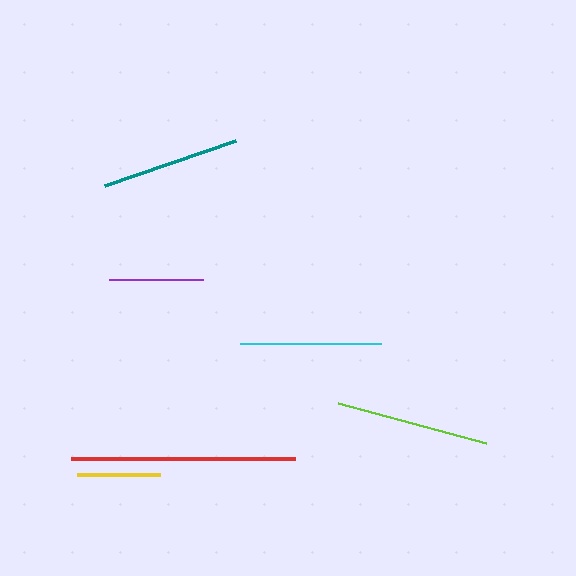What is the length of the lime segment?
The lime segment is approximately 154 pixels long.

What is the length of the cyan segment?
The cyan segment is approximately 142 pixels long.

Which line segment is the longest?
The red line is the longest at approximately 224 pixels.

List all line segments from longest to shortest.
From longest to shortest: red, lime, cyan, teal, purple, yellow.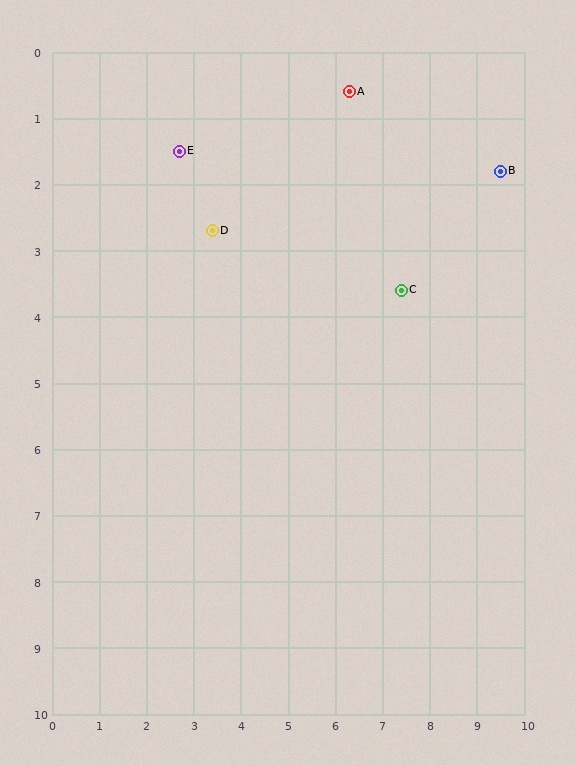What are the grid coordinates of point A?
Point A is at approximately (6.3, 0.6).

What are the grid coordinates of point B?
Point B is at approximately (9.5, 1.8).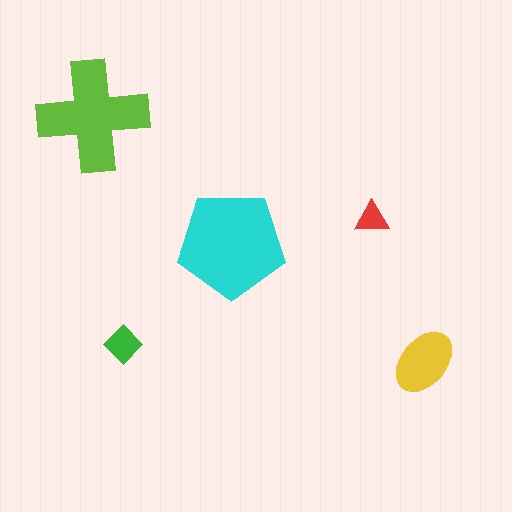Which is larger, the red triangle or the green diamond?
The green diamond.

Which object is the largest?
The cyan pentagon.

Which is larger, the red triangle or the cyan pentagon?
The cyan pentagon.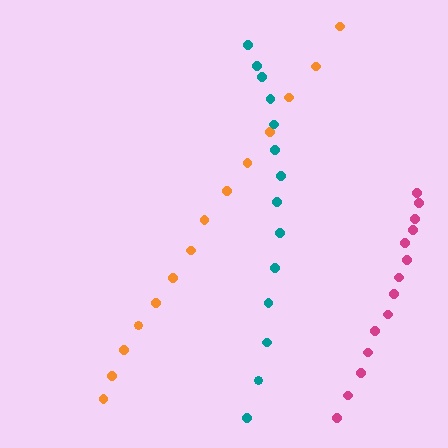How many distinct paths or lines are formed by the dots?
There are 3 distinct paths.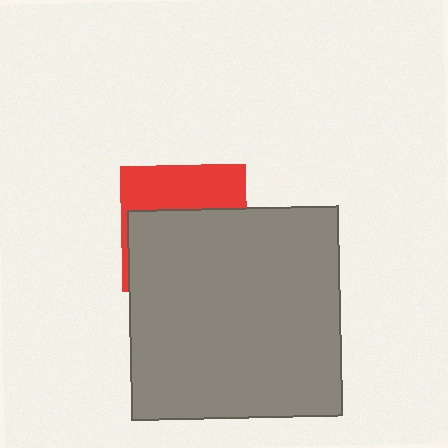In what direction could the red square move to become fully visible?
The red square could move up. That would shift it out from behind the gray square entirely.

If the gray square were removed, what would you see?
You would see the complete red square.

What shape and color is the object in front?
The object in front is a gray square.